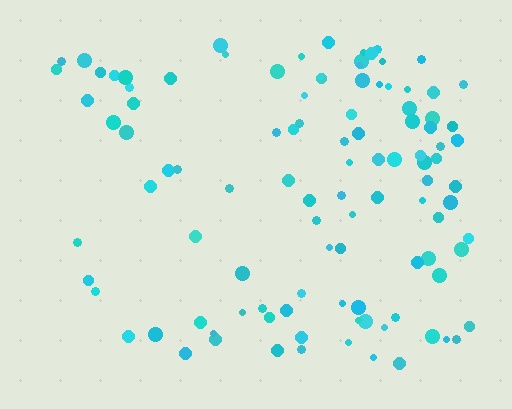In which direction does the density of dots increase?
From left to right, with the right side densest.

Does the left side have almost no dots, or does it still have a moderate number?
Still a moderate number, just noticeably fewer than the right.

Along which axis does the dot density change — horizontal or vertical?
Horizontal.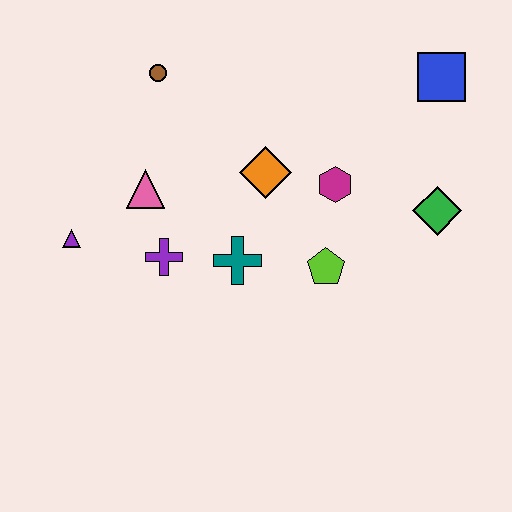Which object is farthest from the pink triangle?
The blue square is farthest from the pink triangle.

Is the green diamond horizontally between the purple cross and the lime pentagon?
No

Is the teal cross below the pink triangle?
Yes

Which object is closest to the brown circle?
The pink triangle is closest to the brown circle.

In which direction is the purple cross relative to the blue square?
The purple cross is to the left of the blue square.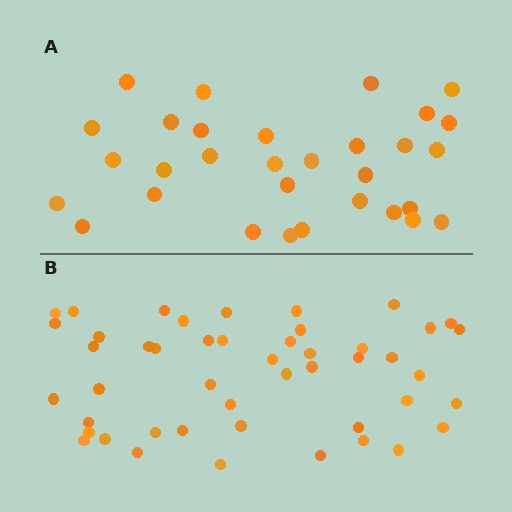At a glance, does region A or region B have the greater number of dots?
Region B (the bottom region) has more dots.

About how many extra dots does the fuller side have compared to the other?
Region B has approximately 15 more dots than region A.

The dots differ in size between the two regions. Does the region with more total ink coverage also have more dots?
No. Region A has more total ink coverage because its dots are larger, but region B actually contains more individual dots. Total area can be misleading — the number of items is what matters here.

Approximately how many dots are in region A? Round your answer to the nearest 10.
About 30 dots. (The exact count is 31, which rounds to 30.)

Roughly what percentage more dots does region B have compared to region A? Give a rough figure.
About 50% more.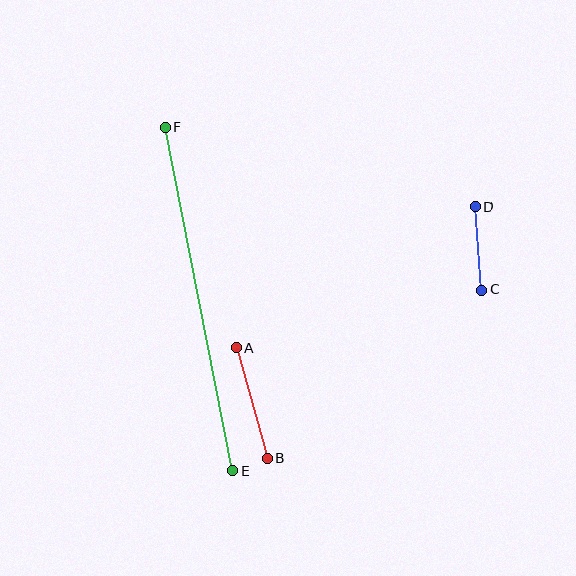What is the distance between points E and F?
The distance is approximately 350 pixels.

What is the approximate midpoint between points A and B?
The midpoint is at approximately (252, 403) pixels.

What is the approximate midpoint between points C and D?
The midpoint is at approximately (479, 248) pixels.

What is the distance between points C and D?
The distance is approximately 84 pixels.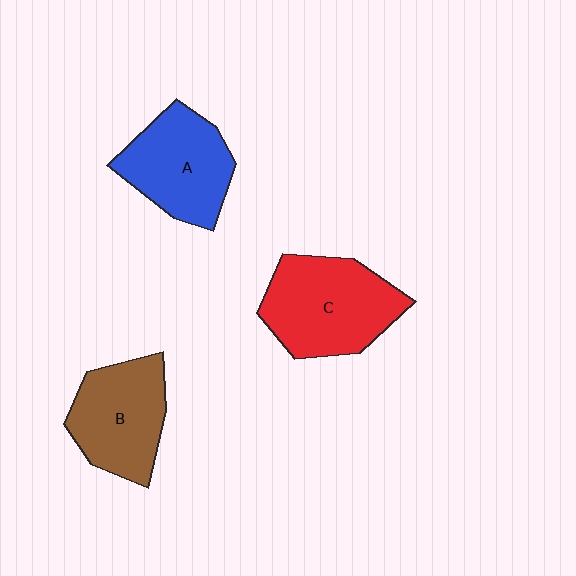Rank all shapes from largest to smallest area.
From largest to smallest: C (red), A (blue), B (brown).